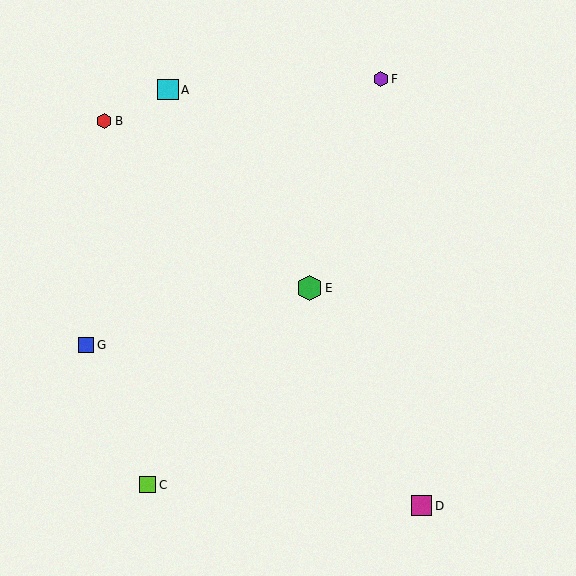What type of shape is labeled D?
Shape D is a magenta square.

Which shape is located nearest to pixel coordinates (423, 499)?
The magenta square (labeled D) at (422, 506) is nearest to that location.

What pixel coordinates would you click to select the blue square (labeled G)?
Click at (86, 345) to select the blue square G.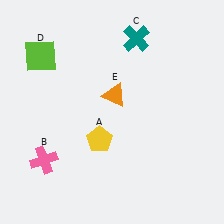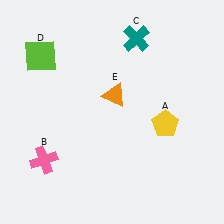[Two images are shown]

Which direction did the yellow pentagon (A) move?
The yellow pentagon (A) moved right.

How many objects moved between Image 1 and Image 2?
1 object moved between the two images.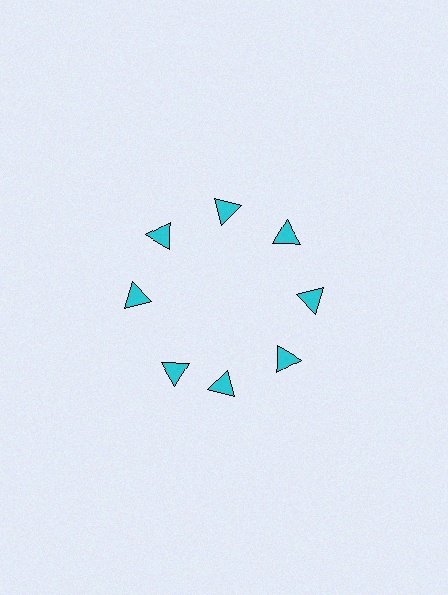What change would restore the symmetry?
The symmetry would be restored by rotating it back into even spacing with its neighbors so that all 8 triangles sit at equal angles and equal distance from the center.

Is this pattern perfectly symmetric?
No. The 8 cyan triangles are arranged in a ring, but one element near the 8 o'clock position is rotated out of alignment along the ring, breaking the 8-fold rotational symmetry.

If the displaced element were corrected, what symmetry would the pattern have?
It would have 8-fold rotational symmetry — the pattern would map onto itself every 45 degrees.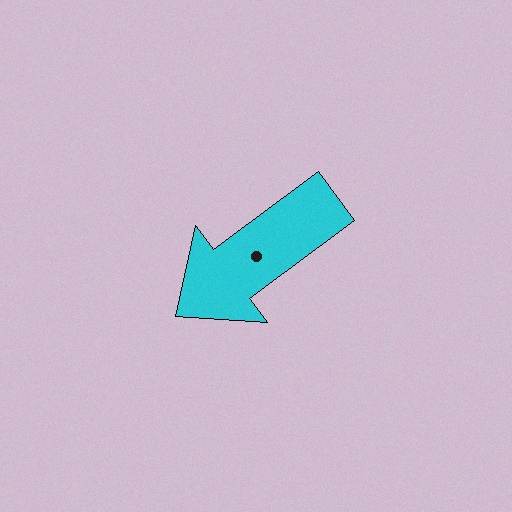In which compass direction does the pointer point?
Southwest.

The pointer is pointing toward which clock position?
Roughly 8 o'clock.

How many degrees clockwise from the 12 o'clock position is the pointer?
Approximately 233 degrees.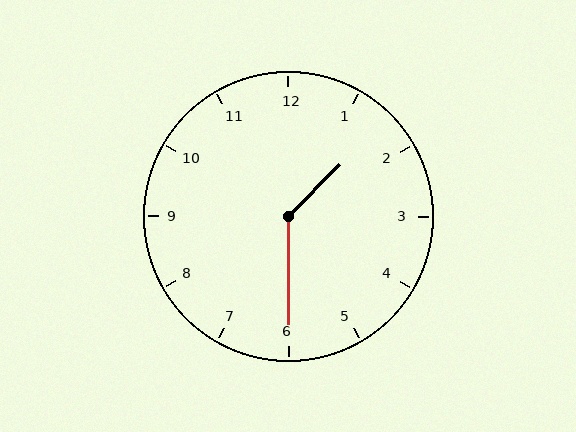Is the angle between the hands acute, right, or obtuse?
It is obtuse.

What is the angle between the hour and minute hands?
Approximately 135 degrees.